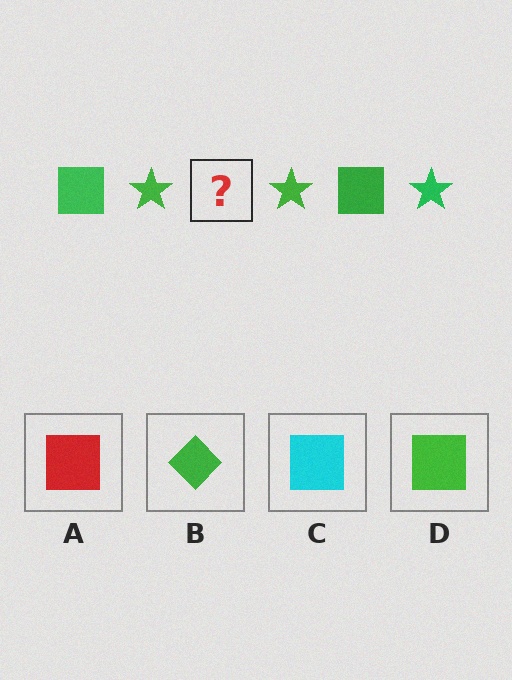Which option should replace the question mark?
Option D.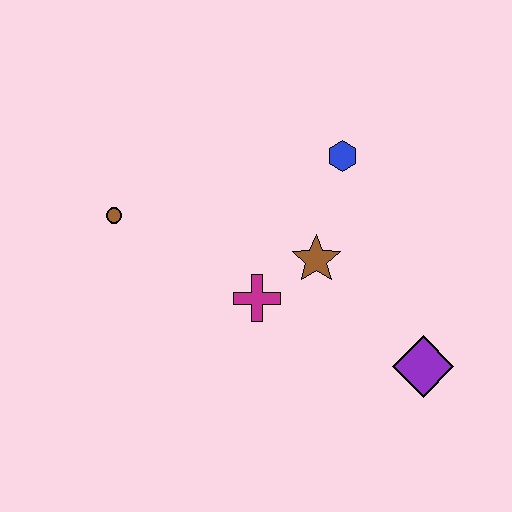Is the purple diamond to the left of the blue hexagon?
No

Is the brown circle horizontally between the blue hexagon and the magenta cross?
No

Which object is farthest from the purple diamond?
The brown circle is farthest from the purple diamond.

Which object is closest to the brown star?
The magenta cross is closest to the brown star.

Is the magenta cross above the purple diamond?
Yes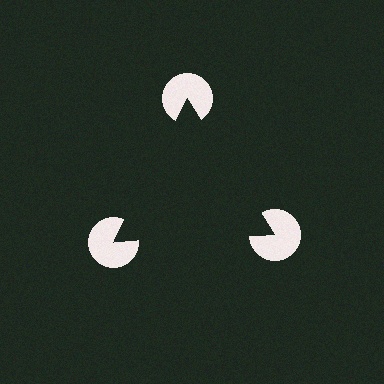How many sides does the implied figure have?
3 sides.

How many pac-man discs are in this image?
There are 3 — one at each vertex of the illusory triangle.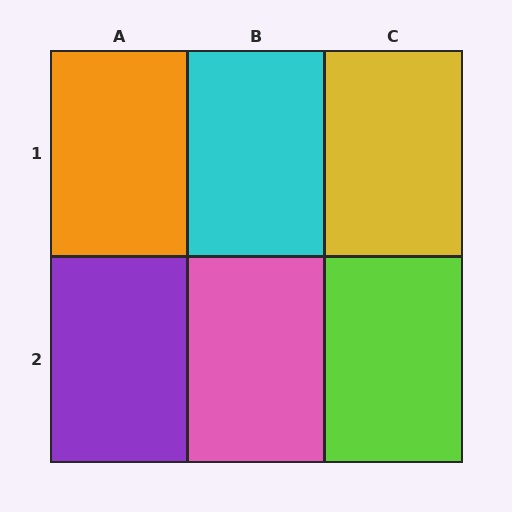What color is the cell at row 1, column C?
Yellow.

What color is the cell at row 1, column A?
Orange.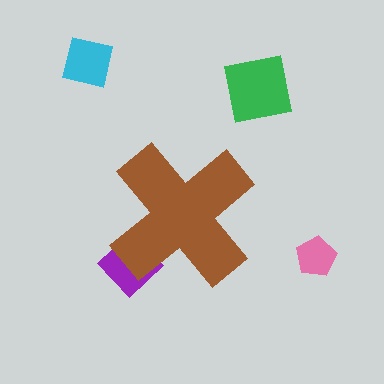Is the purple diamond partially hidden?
Yes, the purple diamond is partially hidden behind the brown cross.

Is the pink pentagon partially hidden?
No, the pink pentagon is fully visible.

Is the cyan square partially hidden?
No, the cyan square is fully visible.